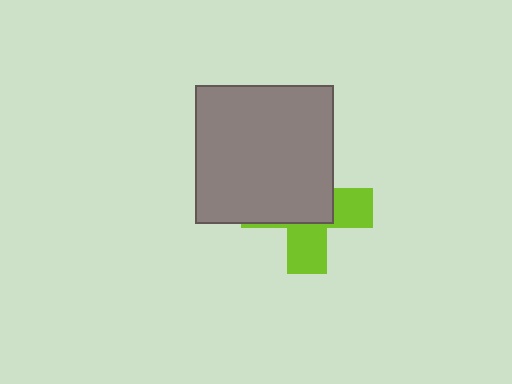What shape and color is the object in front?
The object in front is a gray square.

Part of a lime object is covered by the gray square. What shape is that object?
It is a cross.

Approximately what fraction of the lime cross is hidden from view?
Roughly 57% of the lime cross is hidden behind the gray square.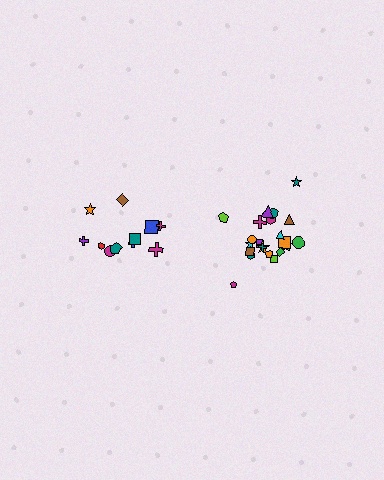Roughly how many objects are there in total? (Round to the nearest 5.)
Roughly 35 objects in total.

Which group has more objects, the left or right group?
The right group.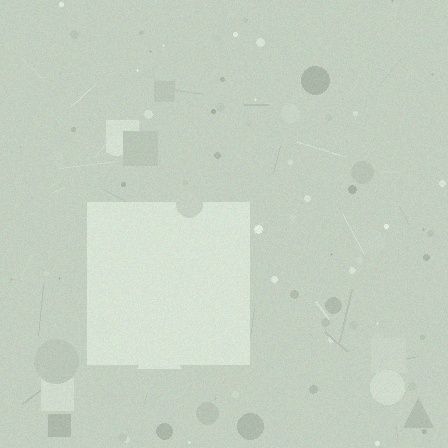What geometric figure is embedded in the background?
A square is embedded in the background.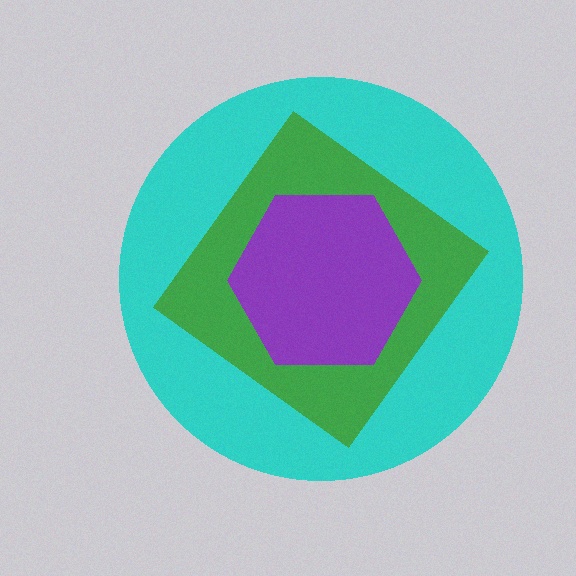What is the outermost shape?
The cyan circle.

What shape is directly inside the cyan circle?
The green diamond.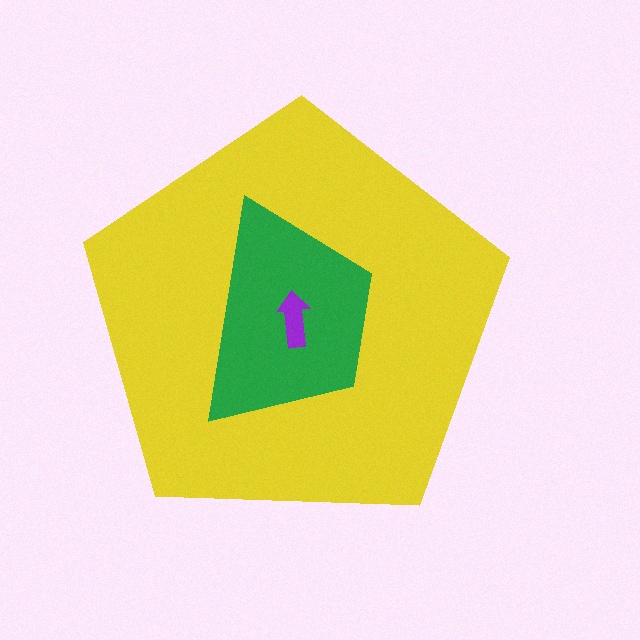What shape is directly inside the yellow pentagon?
The green trapezoid.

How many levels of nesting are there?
3.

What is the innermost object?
The purple arrow.